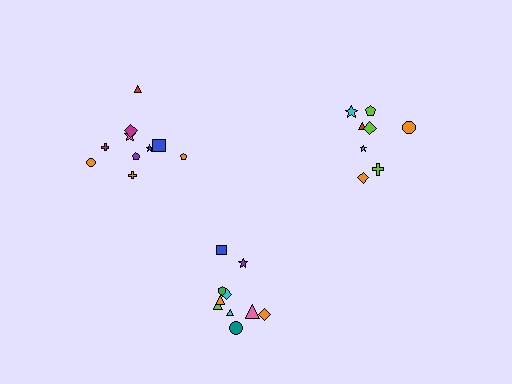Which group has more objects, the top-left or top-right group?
The top-left group.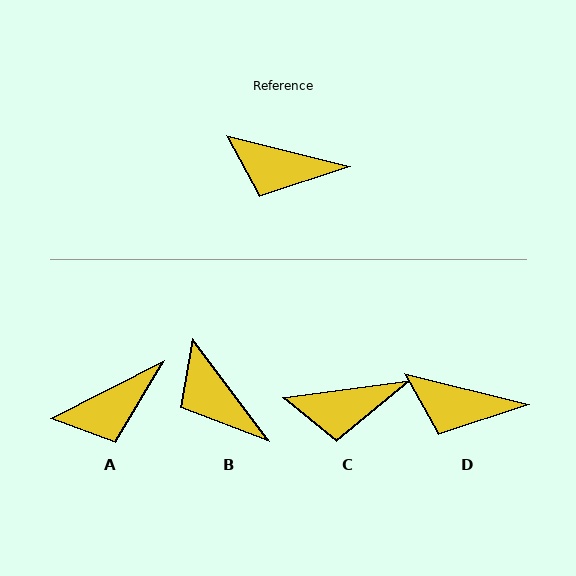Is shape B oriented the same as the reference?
No, it is off by about 39 degrees.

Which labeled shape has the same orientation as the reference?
D.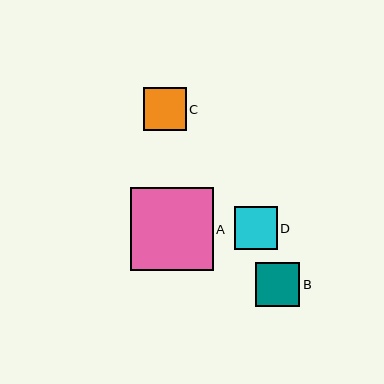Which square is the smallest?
Square C is the smallest with a size of approximately 43 pixels.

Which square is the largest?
Square A is the largest with a size of approximately 83 pixels.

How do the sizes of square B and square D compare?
Square B and square D are approximately the same size.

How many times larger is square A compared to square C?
Square A is approximately 1.9 times the size of square C.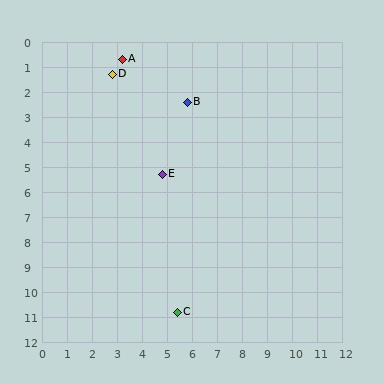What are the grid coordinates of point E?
Point E is at approximately (4.8, 5.3).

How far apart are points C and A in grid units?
Points C and A are about 10.3 grid units apart.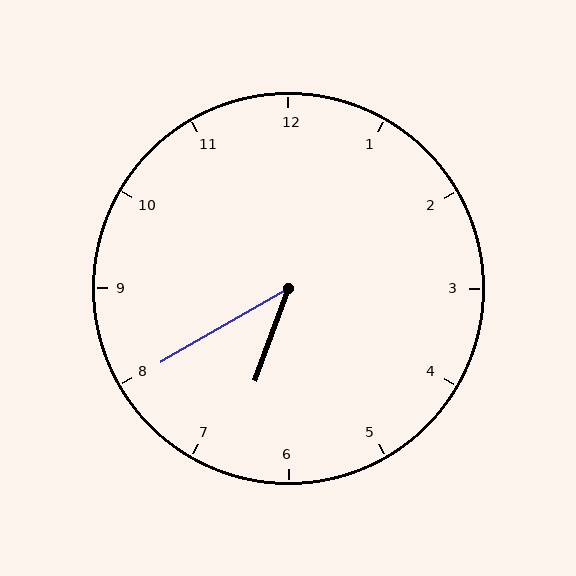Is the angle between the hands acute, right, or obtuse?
It is acute.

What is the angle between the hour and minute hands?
Approximately 40 degrees.